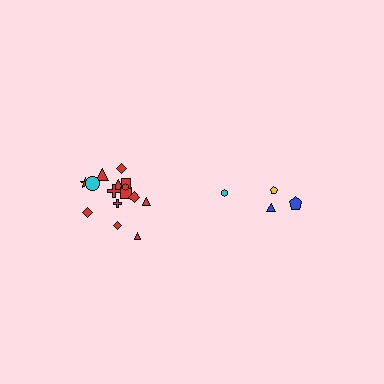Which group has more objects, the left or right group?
The left group.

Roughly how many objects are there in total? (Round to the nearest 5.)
Roughly 20 objects in total.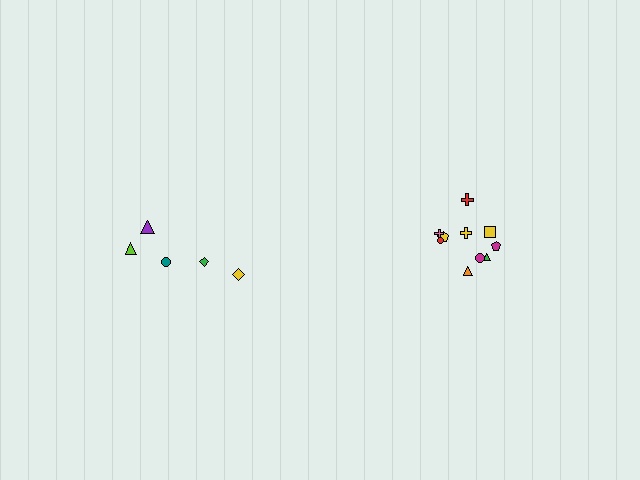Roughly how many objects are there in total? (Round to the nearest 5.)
Roughly 15 objects in total.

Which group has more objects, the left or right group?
The right group.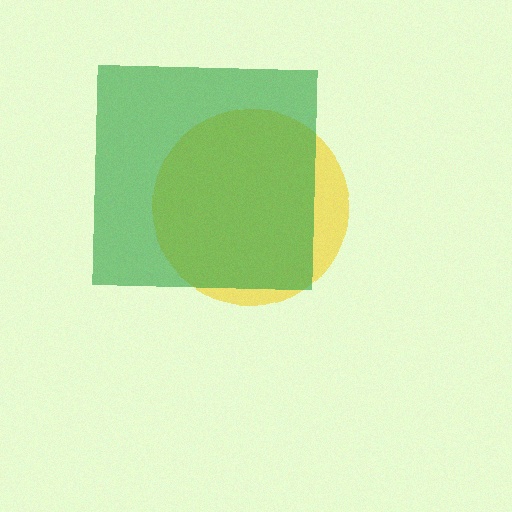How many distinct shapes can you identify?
There are 2 distinct shapes: a yellow circle, a green square.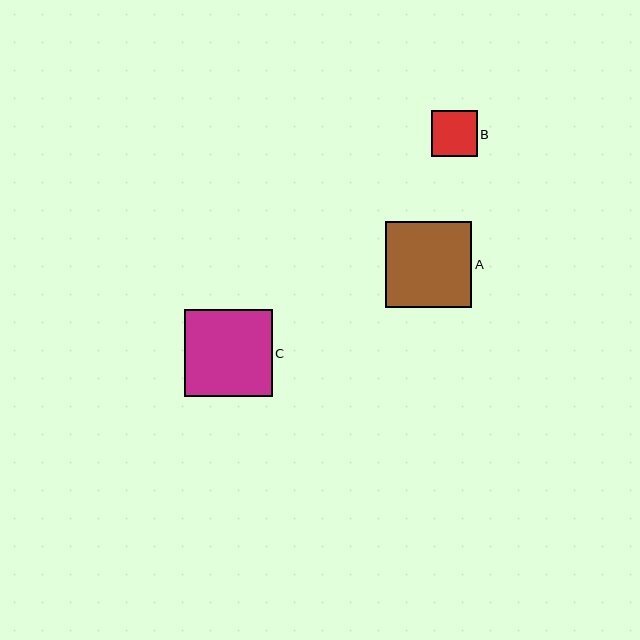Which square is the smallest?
Square B is the smallest with a size of approximately 46 pixels.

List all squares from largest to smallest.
From largest to smallest: C, A, B.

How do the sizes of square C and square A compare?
Square C and square A are approximately the same size.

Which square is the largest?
Square C is the largest with a size of approximately 88 pixels.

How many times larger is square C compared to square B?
Square C is approximately 1.9 times the size of square B.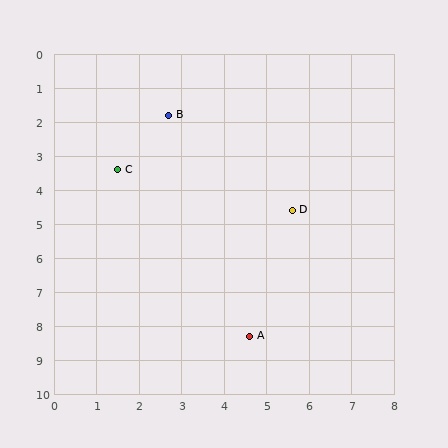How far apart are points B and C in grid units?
Points B and C are about 2.0 grid units apart.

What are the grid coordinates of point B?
Point B is at approximately (2.7, 1.8).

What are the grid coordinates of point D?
Point D is at approximately (5.6, 4.6).